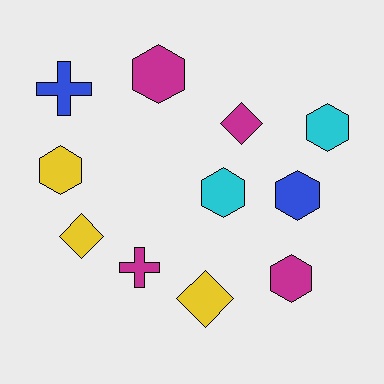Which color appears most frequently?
Magenta, with 4 objects.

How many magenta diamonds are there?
There is 1 magenta diamond.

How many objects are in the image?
There are 11 objects.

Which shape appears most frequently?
Hexagon, with 6 objects.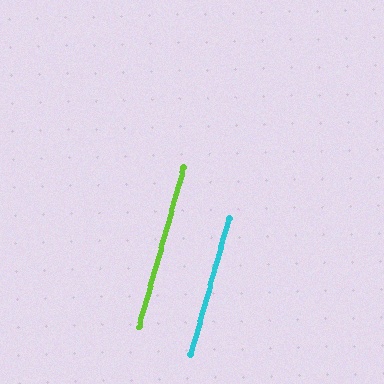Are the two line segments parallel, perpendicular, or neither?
Parallel — their directions differ by only 0.1°.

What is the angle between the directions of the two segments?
Approximately 0 degrees.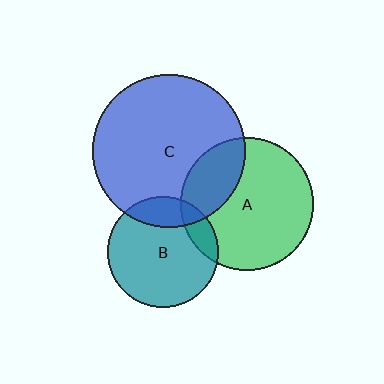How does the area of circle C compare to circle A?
Approximately 1.3 times.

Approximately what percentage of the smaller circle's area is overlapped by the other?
Approximately 20%.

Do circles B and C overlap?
Yes.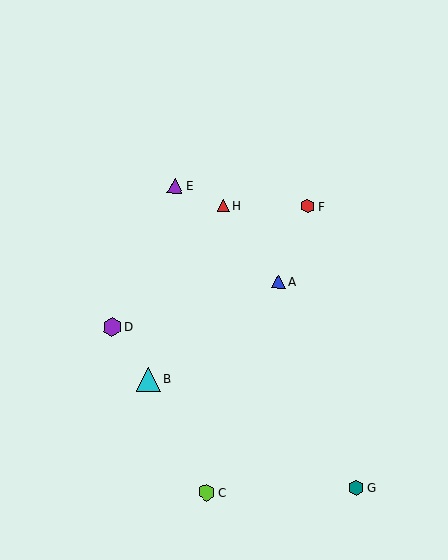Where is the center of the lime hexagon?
The center of the lime hexagon is at (206, 492).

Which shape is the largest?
The cyan triangle (labeled B) is the largest.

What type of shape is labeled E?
Shape E is a purple triangle.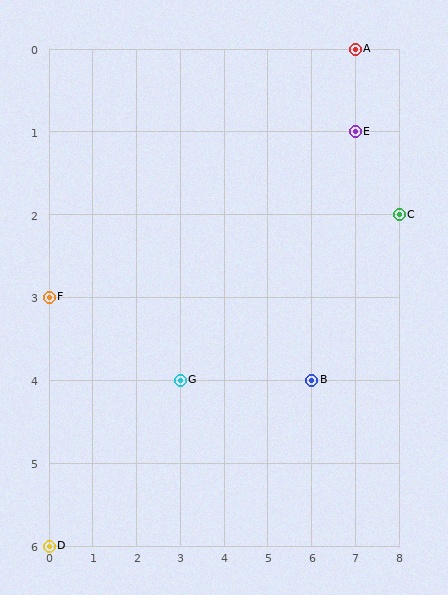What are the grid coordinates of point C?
Point C is at grid coordinates (8, 2).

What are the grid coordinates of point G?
Point G is at grid coordinates (3, 4).